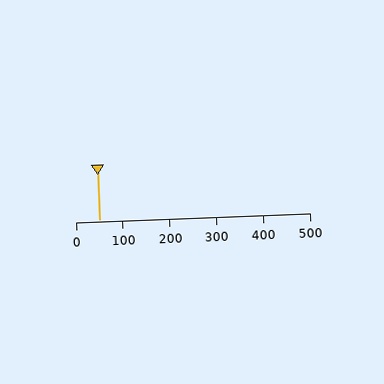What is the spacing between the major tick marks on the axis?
The major ticks are spaced 100 apart.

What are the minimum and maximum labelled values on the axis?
The axis runs from 0 to 500.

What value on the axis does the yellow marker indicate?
The marker indicates approximately 50.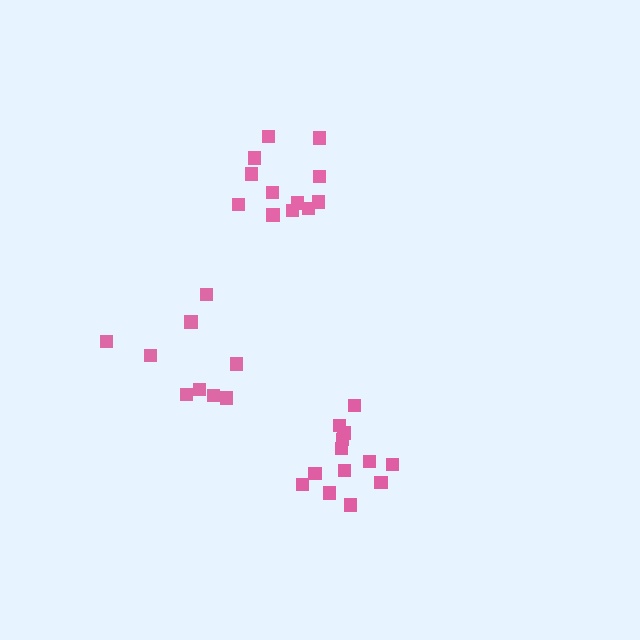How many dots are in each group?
Group 1: 13 dots, Group 2: 12 dots, Group 3: 9 dots (34 total).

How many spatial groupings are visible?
There are 3 spatial groupings.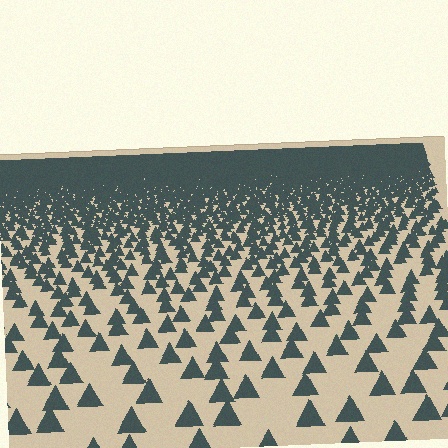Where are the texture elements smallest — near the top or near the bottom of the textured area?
Near the top.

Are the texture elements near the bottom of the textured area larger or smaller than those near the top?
Larger. Near the bottom, elements are closer to the viewer and appear at a bigger on-screen size.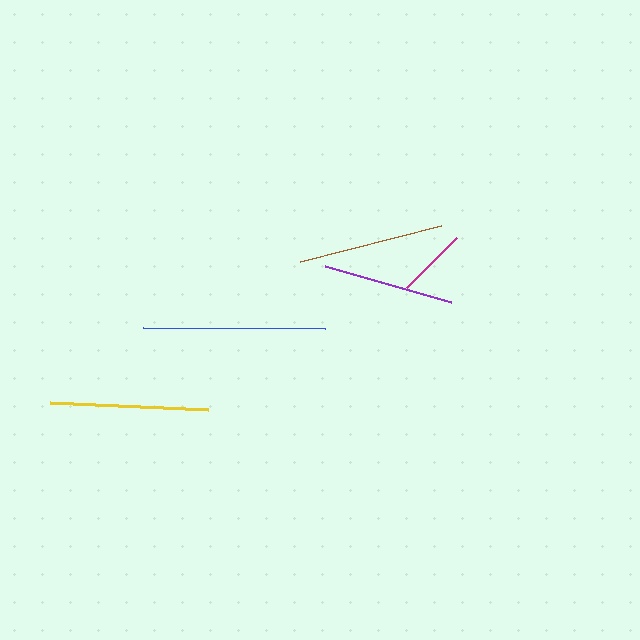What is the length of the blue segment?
The blue segment is approximately 181 pixels long.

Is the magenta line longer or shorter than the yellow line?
The yellow line is longer than the magenta line.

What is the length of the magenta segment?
The magenta segment is approximately 70 pixels long.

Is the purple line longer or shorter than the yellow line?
The yellow line is longer than the purple line.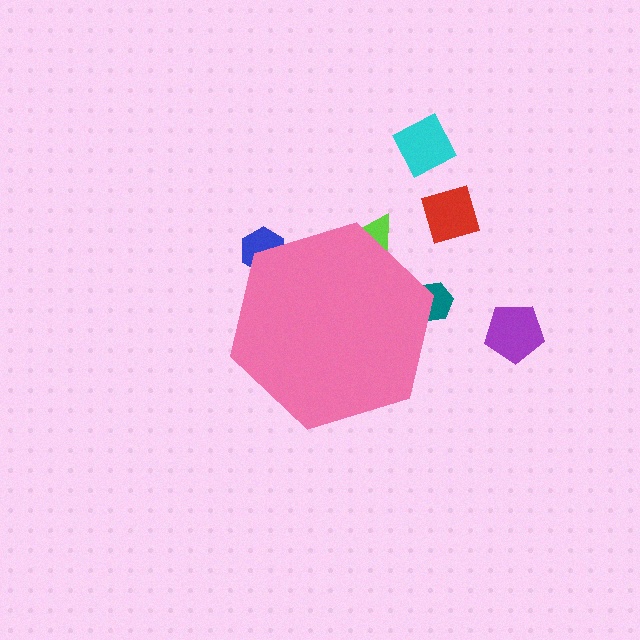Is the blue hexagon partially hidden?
Yes, the blue hexagon is partially hidden behind the pink hexagon.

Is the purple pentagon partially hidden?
No, the purple pentagon is fully visible.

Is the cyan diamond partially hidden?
No, the cyan diamond is fully visible.